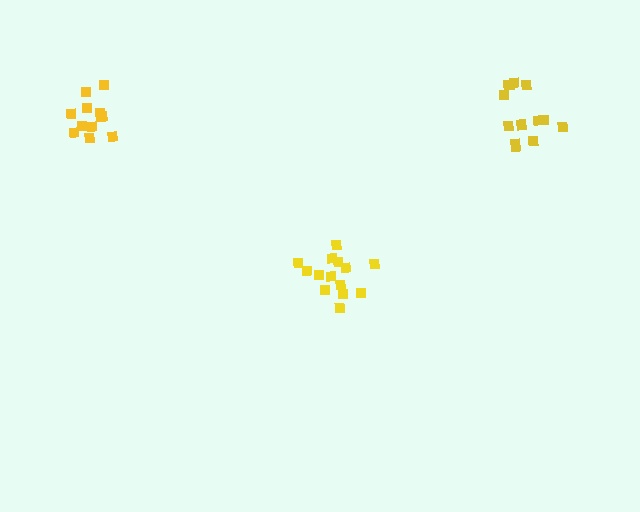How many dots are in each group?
Group 1: 12 dots, Group 2: 14 dots, Group 3: 12 dots (38 total).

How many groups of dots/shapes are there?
There are 3 groups.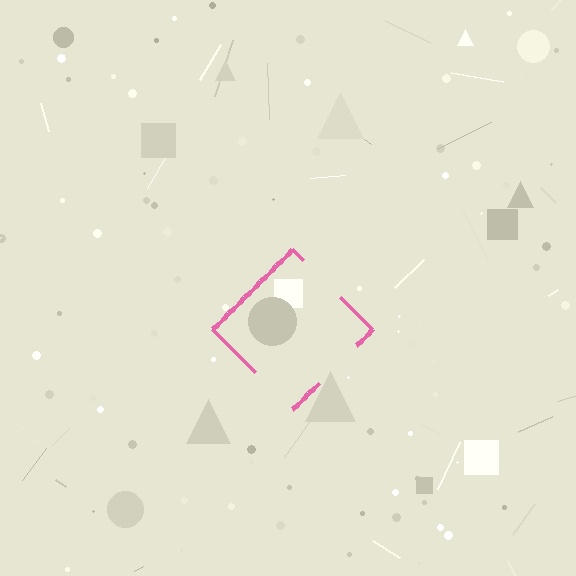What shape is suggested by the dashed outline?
The dashed outline suggests a diamond.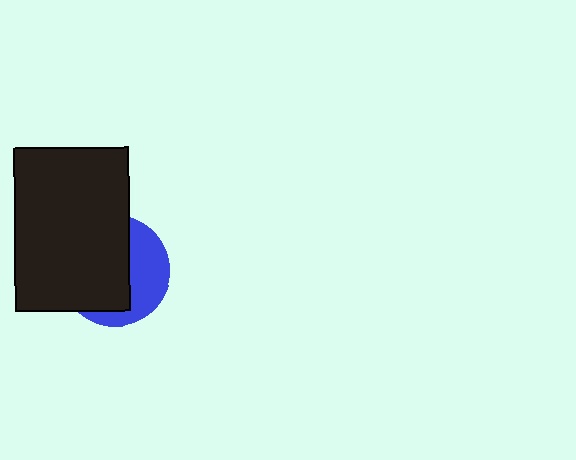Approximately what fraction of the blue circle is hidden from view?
Roughly 61% of the blue circle is hidden behind the black rectangle.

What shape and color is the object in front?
The object in front is a black rectangle.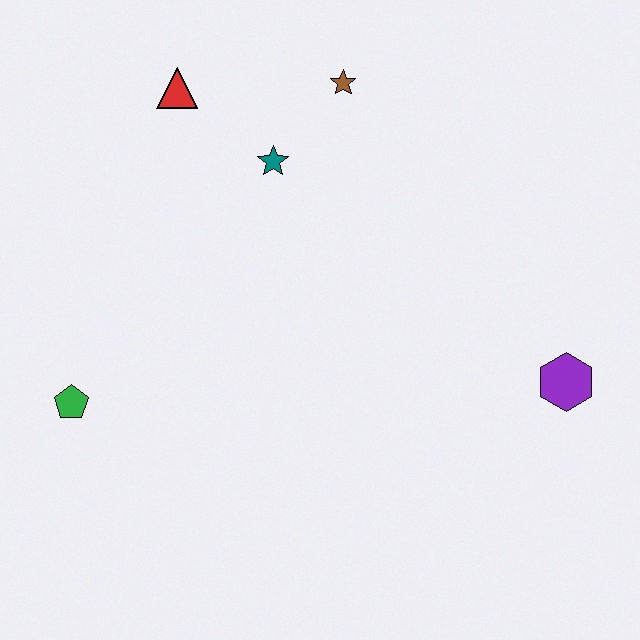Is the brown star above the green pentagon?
Yes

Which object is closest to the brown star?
The teal star is closest to the brown star.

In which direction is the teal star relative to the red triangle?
The teal star is to the right of the red triangle.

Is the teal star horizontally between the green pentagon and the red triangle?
No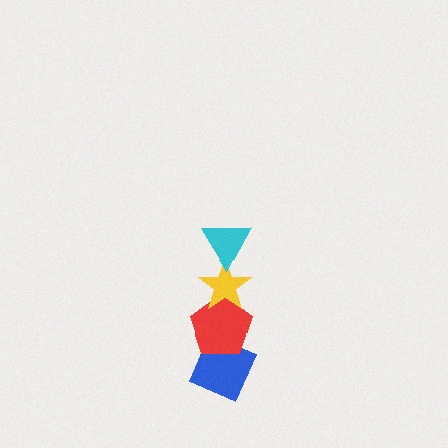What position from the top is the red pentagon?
The red pentagon is 3rd from the top.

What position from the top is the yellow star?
The yellow star is 2nd from the top.